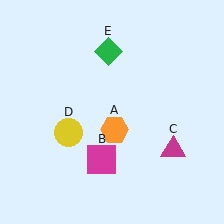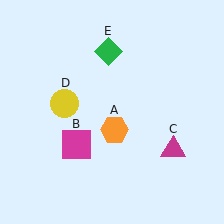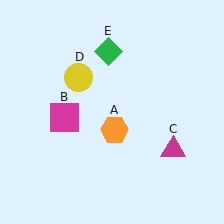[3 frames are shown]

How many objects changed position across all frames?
2 objects changed position: magenta square (object B), yellow circle (object D).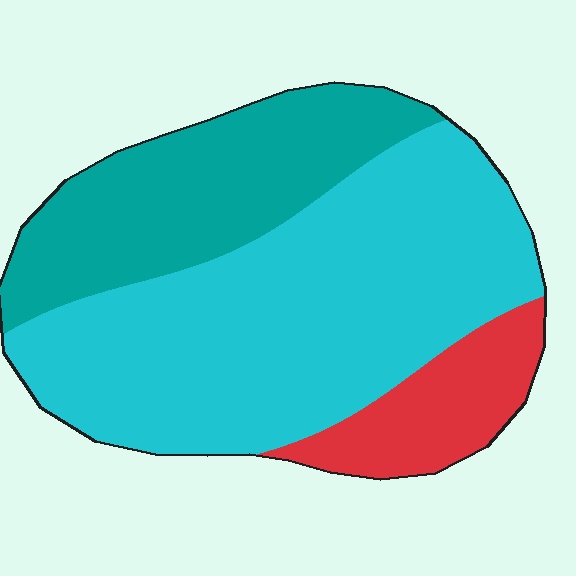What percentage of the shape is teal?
Teal takes up between a quarter and a half of the shape.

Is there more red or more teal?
Teal.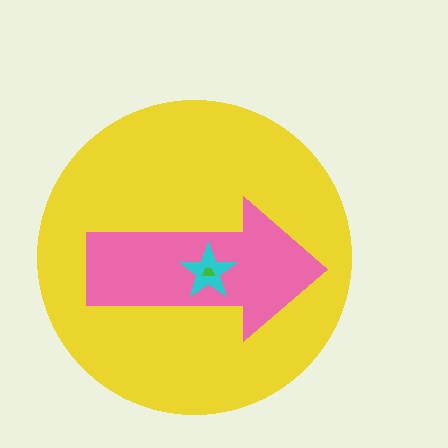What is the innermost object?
The green trapezoid.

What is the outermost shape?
The yellow circle.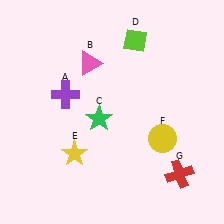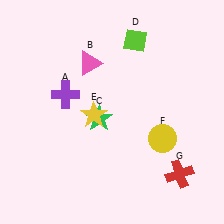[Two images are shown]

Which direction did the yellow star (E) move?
The yellow star (E) moved up.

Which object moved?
The yellow star (E) moved up.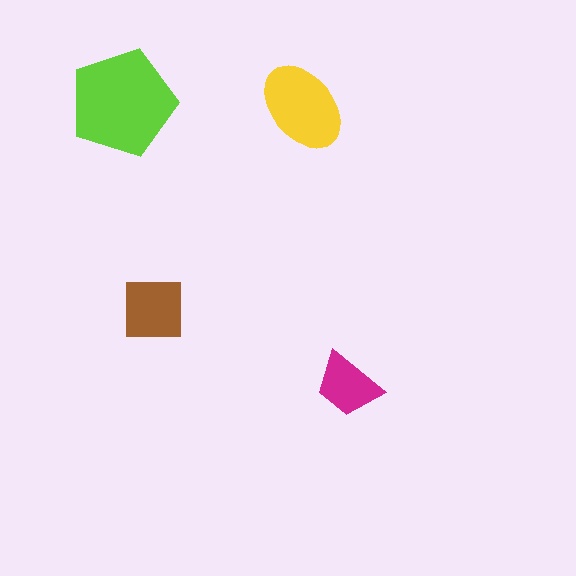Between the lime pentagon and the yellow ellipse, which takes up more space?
The lime pentagon.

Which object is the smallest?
The magenta trapezoid.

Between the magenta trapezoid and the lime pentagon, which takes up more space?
The lime pentagon.